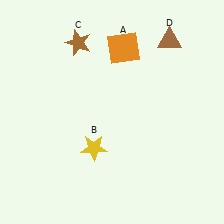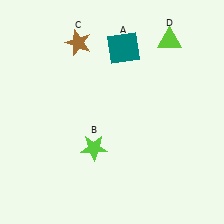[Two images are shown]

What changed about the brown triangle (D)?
In Image 1, D is brown. In Image 2, it changed to lime.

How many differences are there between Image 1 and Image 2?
There are 3 differences between the two images.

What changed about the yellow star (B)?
In Image 1, B is yellow. In Image 2, it changed to lime.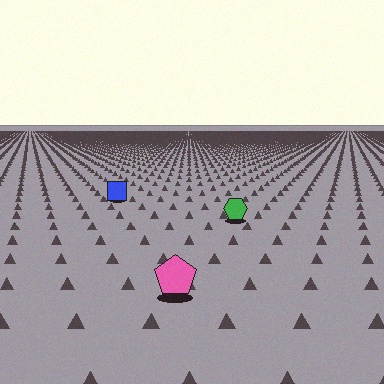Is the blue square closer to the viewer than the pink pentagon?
No. The pink pentagon is closer — you can tell from the texture gradient: the ground texture is coarser near it.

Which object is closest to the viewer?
The pink pentagon is closest. The texture marks near it are larger and more spread out.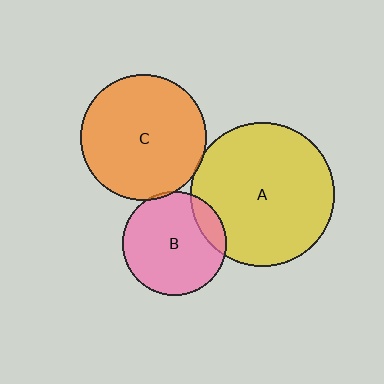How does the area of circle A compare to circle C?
Approximately 1.3 times.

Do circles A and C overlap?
Yes.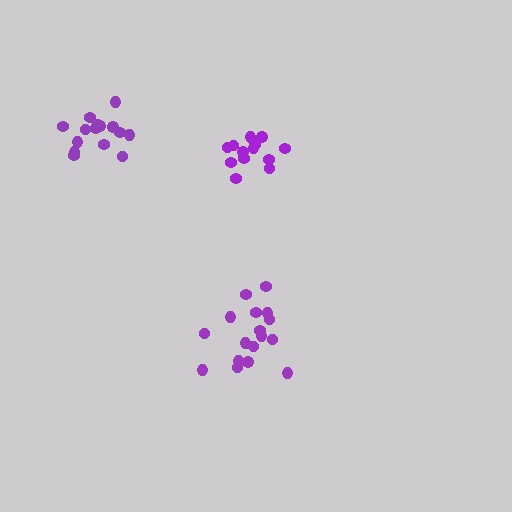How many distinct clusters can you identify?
There are 3 distinct clusters.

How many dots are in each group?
Group 1: 13 dots, Group 2: 17 dots, Group 3: 16 dots (46 total).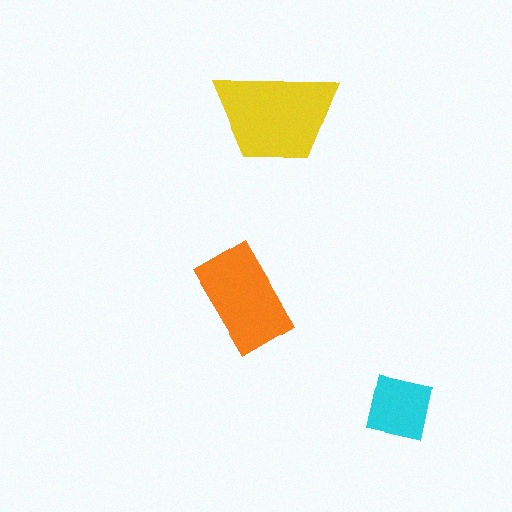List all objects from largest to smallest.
The yellow trapezoid, the orange rectangle, the cyan square.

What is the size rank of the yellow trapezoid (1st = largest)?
1st.